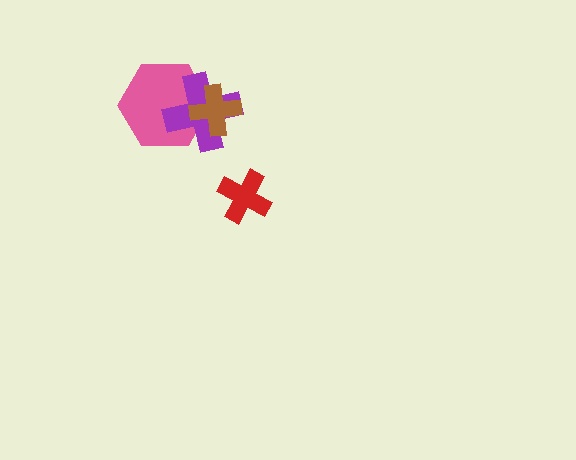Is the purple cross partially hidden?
Yes, it is partially covered by another shape.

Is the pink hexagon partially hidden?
Yes, it is partially covered by another shape.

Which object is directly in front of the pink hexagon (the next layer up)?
The purple cross is directly in front of the pink hexagon.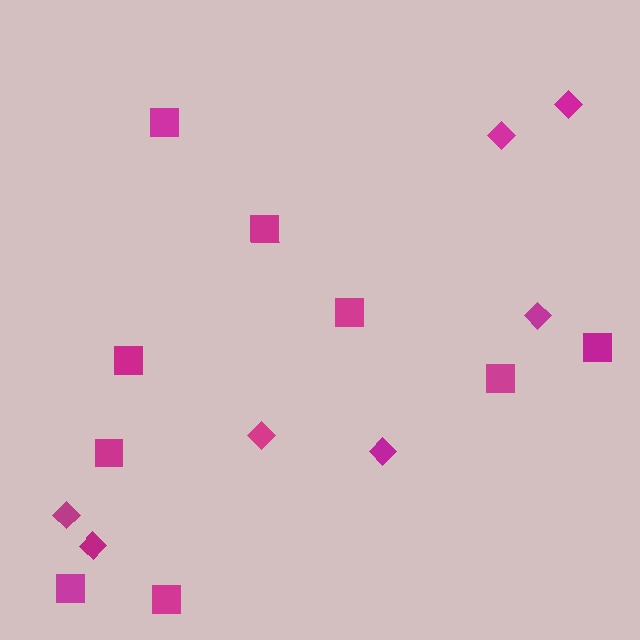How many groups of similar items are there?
There are 2 groups: one group of diamonds (7) and one group of squares (9).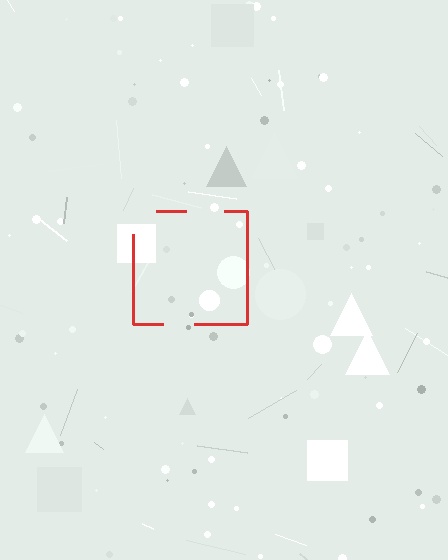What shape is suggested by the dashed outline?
The dashed outline suggests a square.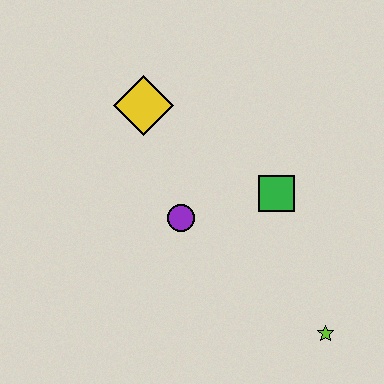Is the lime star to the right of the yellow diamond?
Yes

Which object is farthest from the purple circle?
The lime star is farthest from the purple circle.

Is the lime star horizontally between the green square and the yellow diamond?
No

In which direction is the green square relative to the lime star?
The green square is above the lime star.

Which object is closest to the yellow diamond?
The purple circle is closest to the yellow diamond.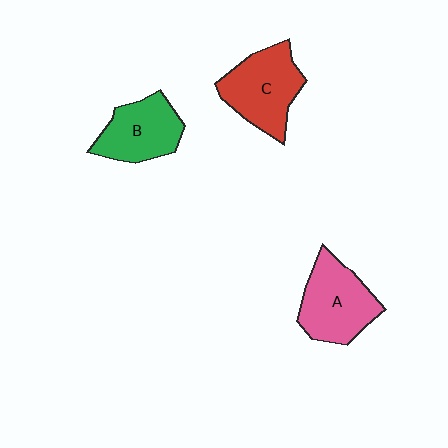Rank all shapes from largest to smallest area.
From largest to smallest: C (red), A (pink), B (green).